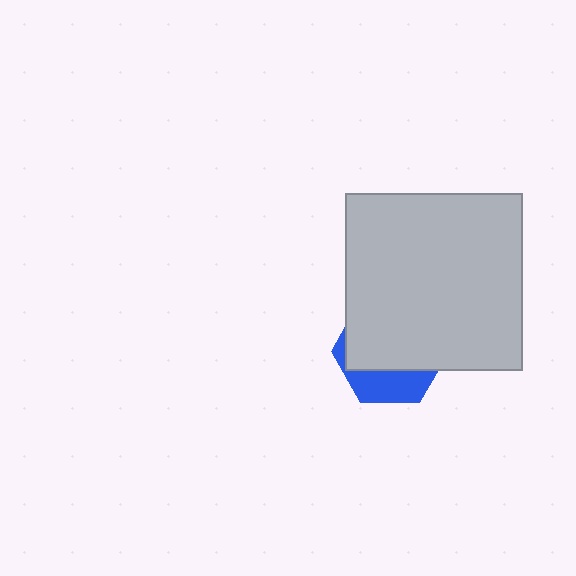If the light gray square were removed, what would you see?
You would see the complete blue hexagon.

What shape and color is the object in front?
The object in front is a light gray square.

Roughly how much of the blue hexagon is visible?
A small part of it is visible (roughly 31%).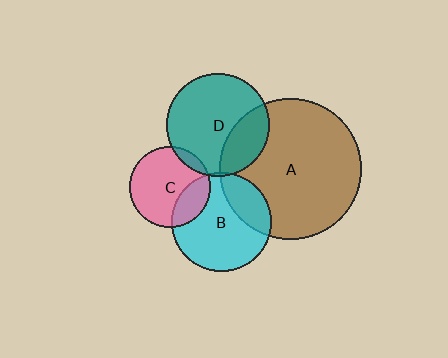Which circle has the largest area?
Circle A (brown).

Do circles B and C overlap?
Yes.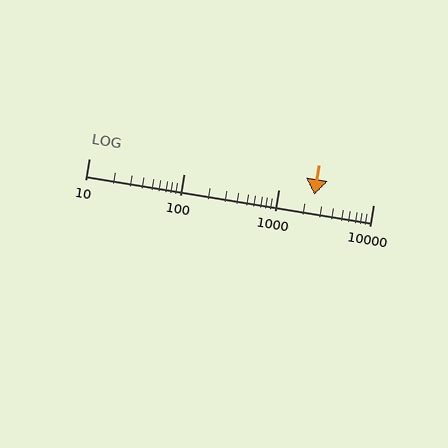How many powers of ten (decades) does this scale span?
The scale spans 3 decades, from 10 to 10000.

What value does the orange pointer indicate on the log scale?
The pointer indicates approximately 2400.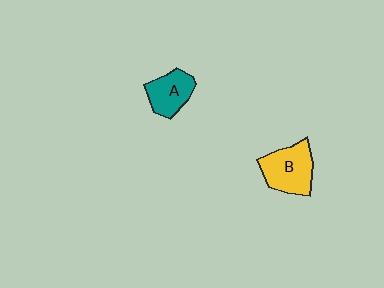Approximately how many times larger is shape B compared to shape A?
Approximately 1.4 times.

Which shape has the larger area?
Shape B (yellow).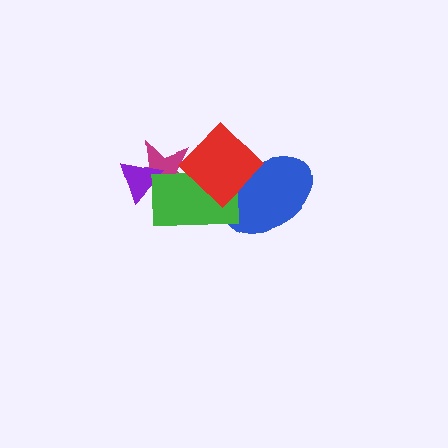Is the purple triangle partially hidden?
Yes, it is partially covered by another shape.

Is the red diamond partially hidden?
No, no other shape covers it.